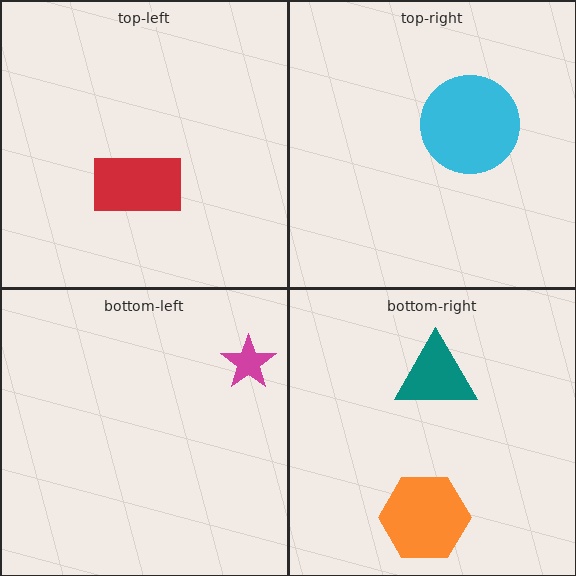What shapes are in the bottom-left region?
The magenta star.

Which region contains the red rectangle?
The top-left region.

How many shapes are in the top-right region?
1.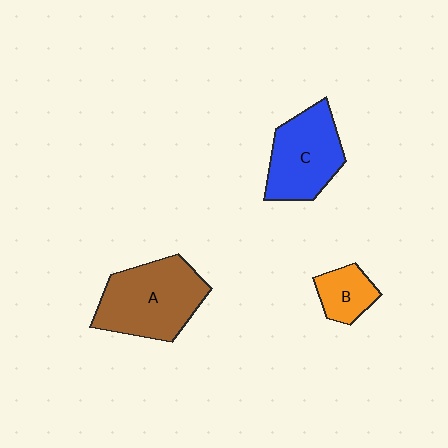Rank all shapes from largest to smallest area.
From largest to smallest: A (brown), C (blue), B (orange).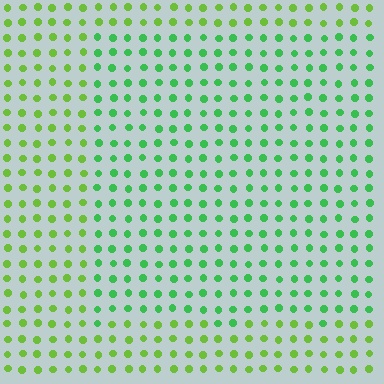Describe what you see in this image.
The image is filled with small lime elements in a uniform arrangement. A rectangle-shaped region is visible where the elements are tinted to a slightly different hue, forming a subtle color boundary.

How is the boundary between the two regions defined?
The boundary is defined purely by a slight shift in hue (about 34 degrees). Spacing, size, and orientation are identical on both sides.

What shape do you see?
I see a rectangle.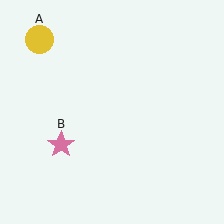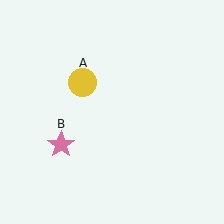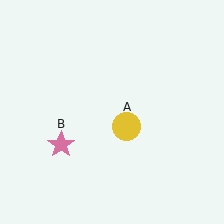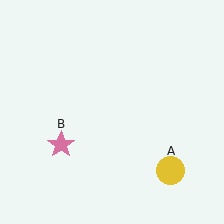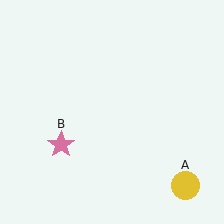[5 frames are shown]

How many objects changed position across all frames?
1 object changed position: yellow circle (object A).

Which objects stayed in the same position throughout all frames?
Pink star (object B) remained stationary.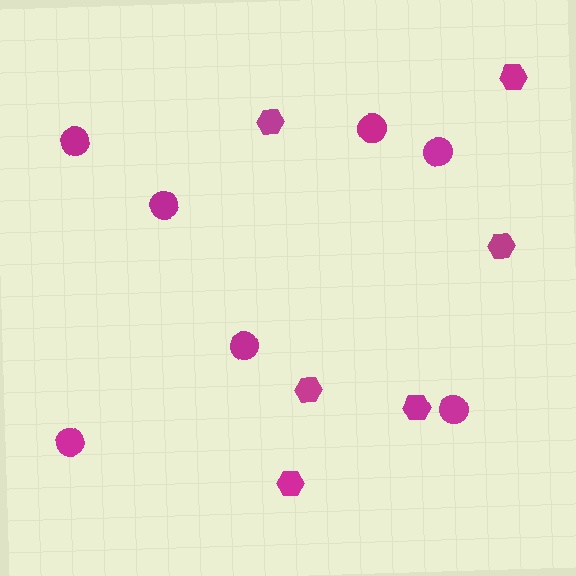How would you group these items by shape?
There are 2 groups: one group of hexagons (6) and one group of circles (7).